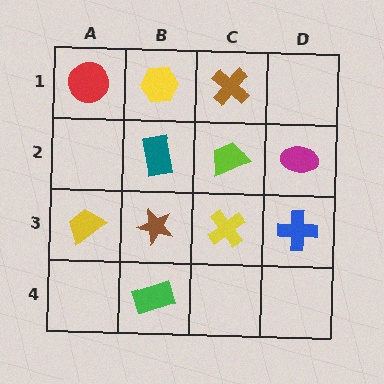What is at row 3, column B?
A brown star.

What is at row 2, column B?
A teal rectangle.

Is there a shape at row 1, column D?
No, that cell is empty.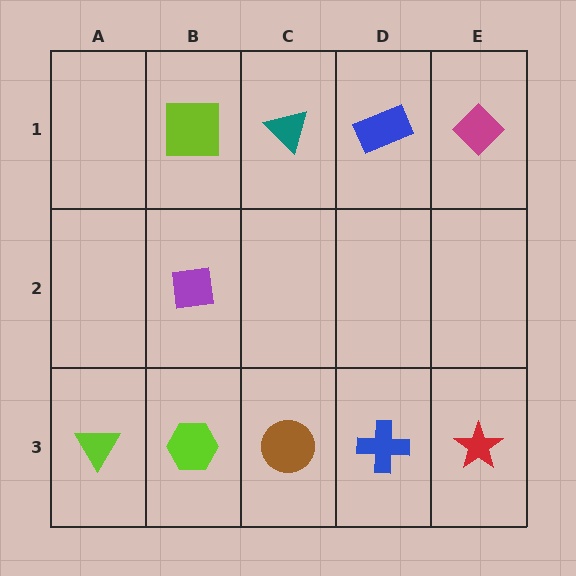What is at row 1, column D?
A blue rectangle.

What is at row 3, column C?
A brown circle.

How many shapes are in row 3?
5 shapes.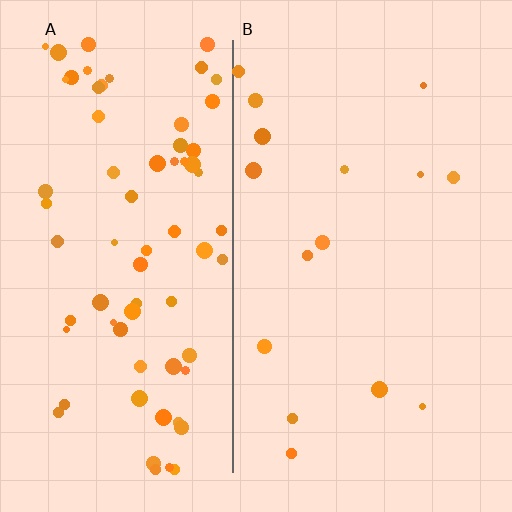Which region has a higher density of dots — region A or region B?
A (the left).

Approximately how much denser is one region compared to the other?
Approximately 4.7× — region A over region B.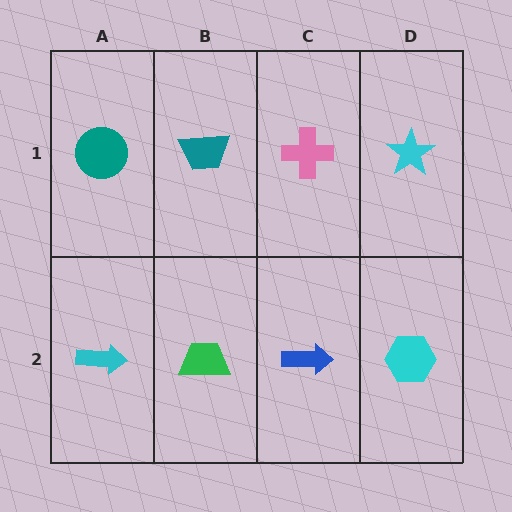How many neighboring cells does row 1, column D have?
2.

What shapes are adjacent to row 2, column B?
A teal trapezoid (row 1, column B), a cyan arrow (row 2, column A), a blue arrow (row 2, column C).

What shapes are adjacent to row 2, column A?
A teal circle (row 1, column A), a green trapezoid (row 2, column B).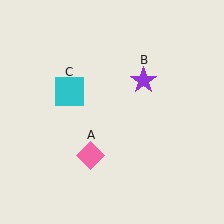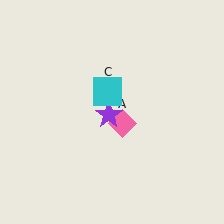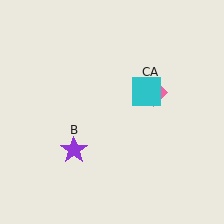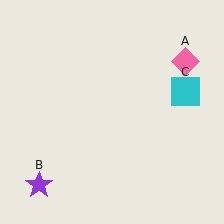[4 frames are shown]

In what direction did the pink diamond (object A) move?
The pink diamond (object A) moved up and to the right.